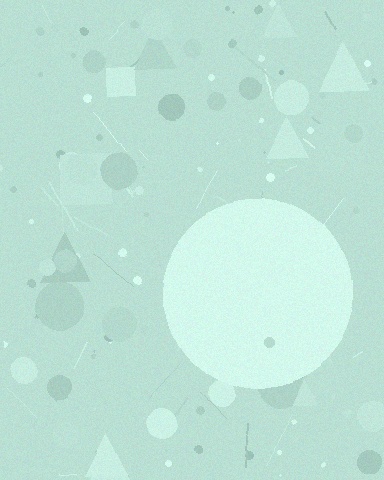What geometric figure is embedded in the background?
A circle is embedded in the background.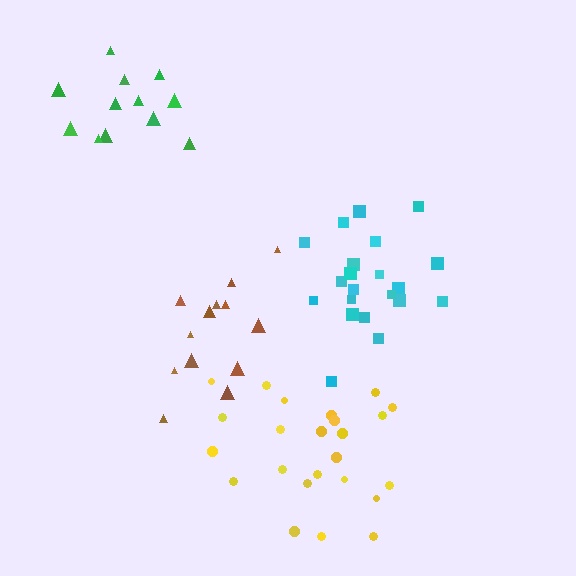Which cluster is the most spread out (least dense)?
Green.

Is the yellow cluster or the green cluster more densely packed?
Yellow.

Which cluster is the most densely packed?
Cyan.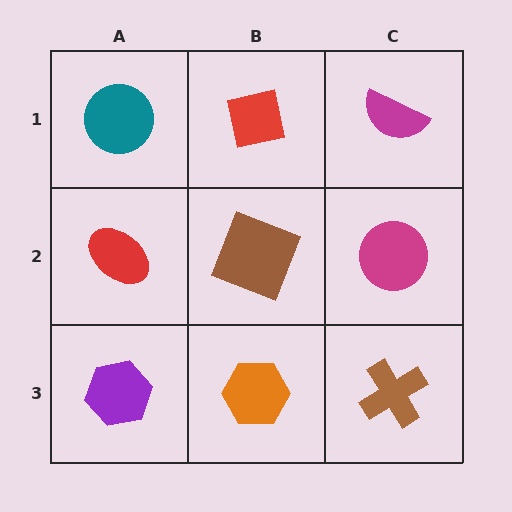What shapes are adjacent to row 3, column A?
A red ellipse (row 2, column A), an orange hexagon (row 3, column B).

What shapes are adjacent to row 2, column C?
A magenta semicircle (row 1, column C), a brown cross (row 3, column C), a brown square (row 2, column B).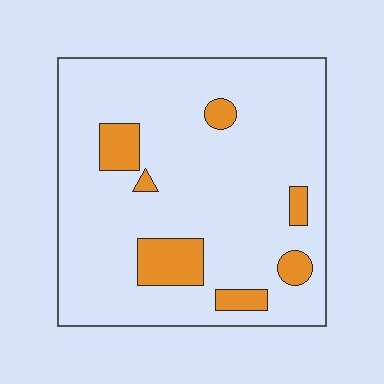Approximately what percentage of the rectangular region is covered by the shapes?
Approximately 15%.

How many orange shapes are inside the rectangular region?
7.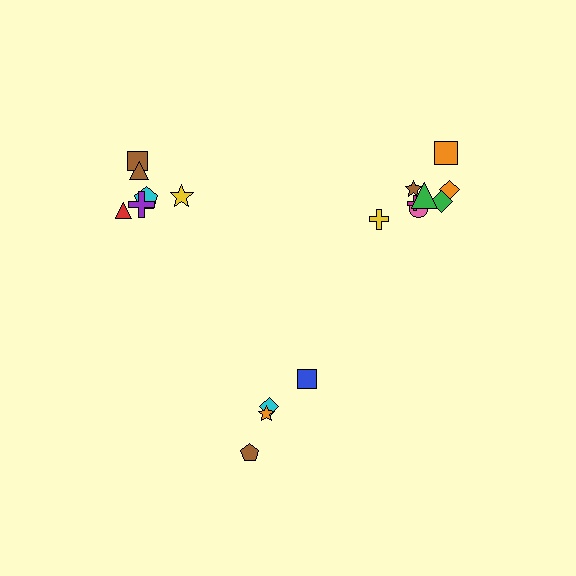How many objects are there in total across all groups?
There are 18 objects.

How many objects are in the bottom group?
There are 4 objects.